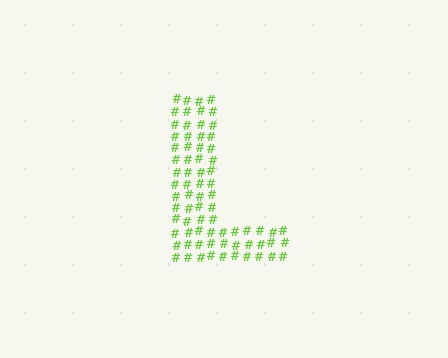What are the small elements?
The small elements are hash symbols.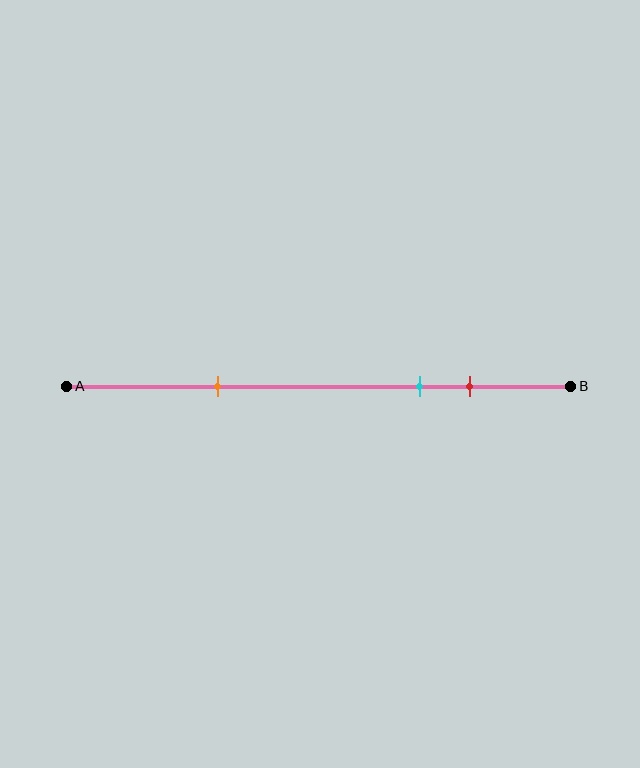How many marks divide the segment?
There are 3 marks dividing the segment.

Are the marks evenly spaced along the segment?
No, the marks are not evenly spaced.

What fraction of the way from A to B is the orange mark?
The orange mark is approximately 30% (0.3) of the way from A to B.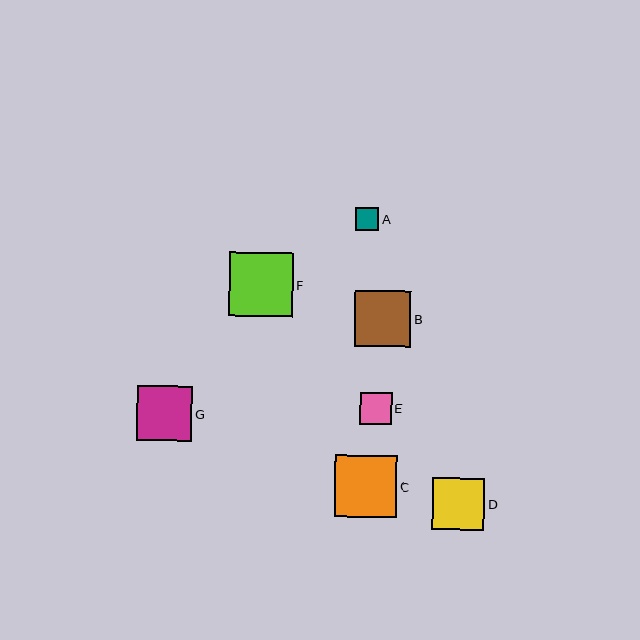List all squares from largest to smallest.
From largest to smallest: F, C, B, G, D, E, A.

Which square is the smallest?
Square A is the smallest with a size of approximately 24 pixels.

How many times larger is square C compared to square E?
Square C is approximately 1.9 times the size of square E.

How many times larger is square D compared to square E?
Square D is approximately 1.6 times the size of square E.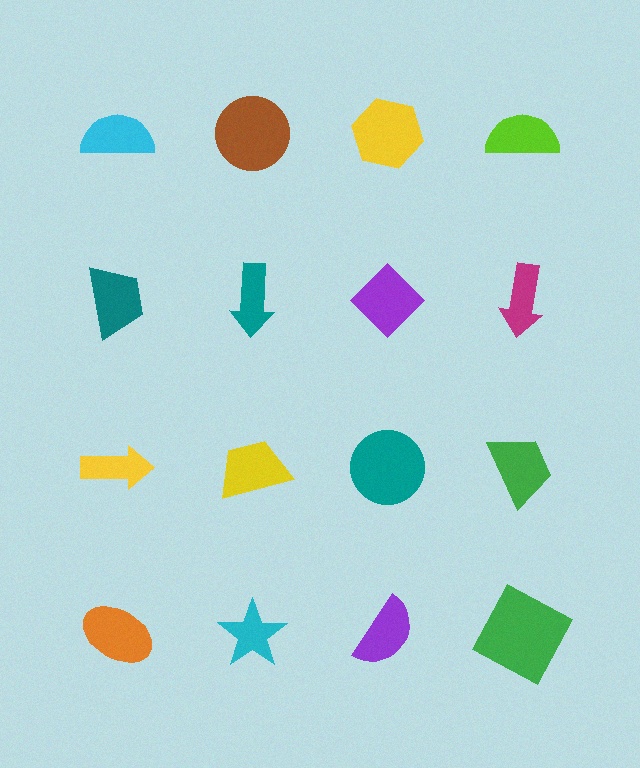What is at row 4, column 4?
A green square.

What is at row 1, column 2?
A brown circle.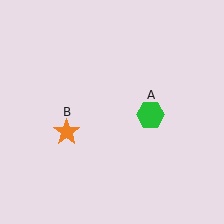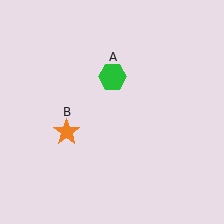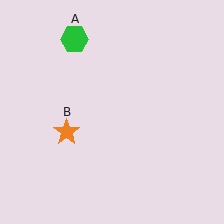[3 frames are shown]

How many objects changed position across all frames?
1 object changed position: green hexagon (object A).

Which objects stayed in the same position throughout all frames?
Orange star (object B) remained stationary.